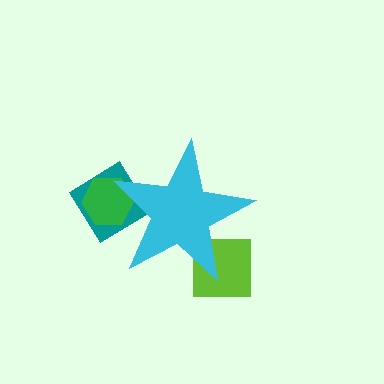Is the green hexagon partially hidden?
Yes, the green hexagon is partially hidden behind the cyan star.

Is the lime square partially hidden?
Yes, the lime square is partially hidden behind the cyan star.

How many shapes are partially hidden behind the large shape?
3 shapes are partially hidden.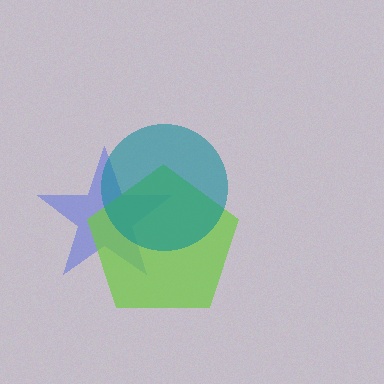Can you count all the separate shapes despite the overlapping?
Yes, there are 3 separate shapes.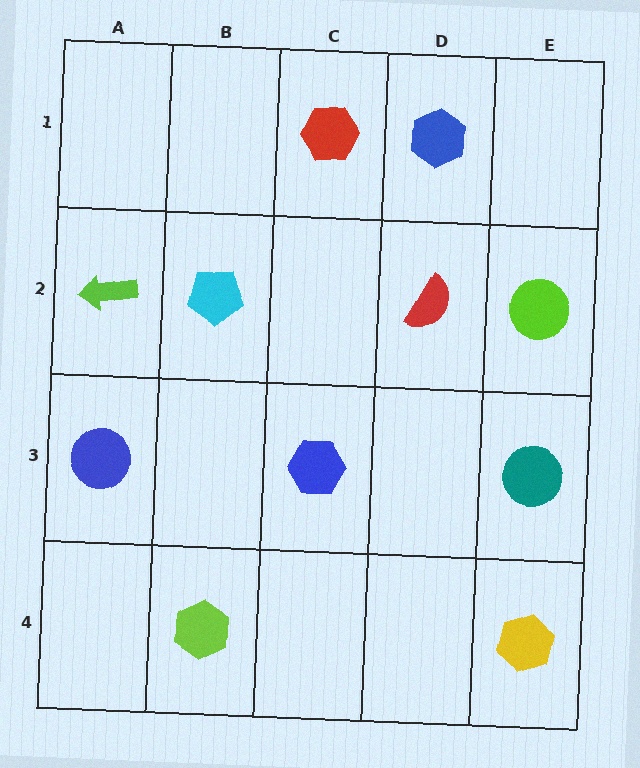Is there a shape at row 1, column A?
No, that cell is empty.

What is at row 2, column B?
A cyan pentagon.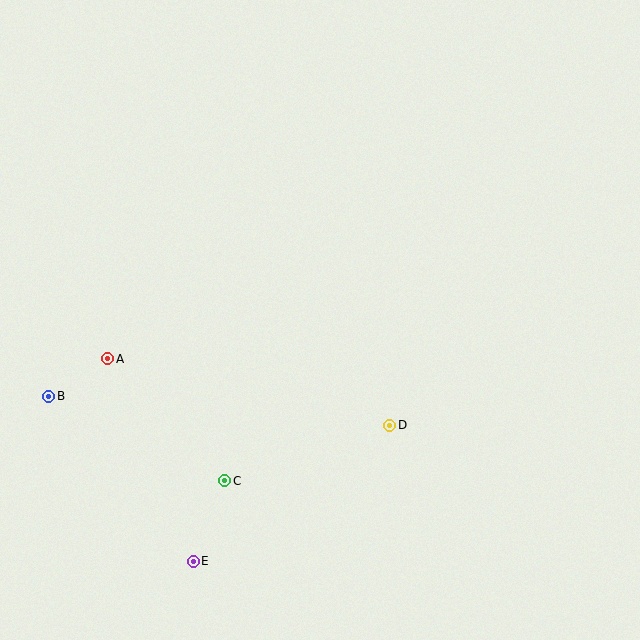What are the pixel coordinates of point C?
Point C is at (225, 481).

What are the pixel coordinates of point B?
Point B is at (49, 396).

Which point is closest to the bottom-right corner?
Point D is closest to the bottom-right corner.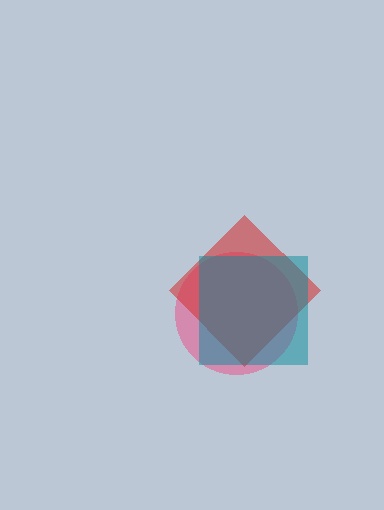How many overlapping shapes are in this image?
There are 3 overlapping shapes in the image.